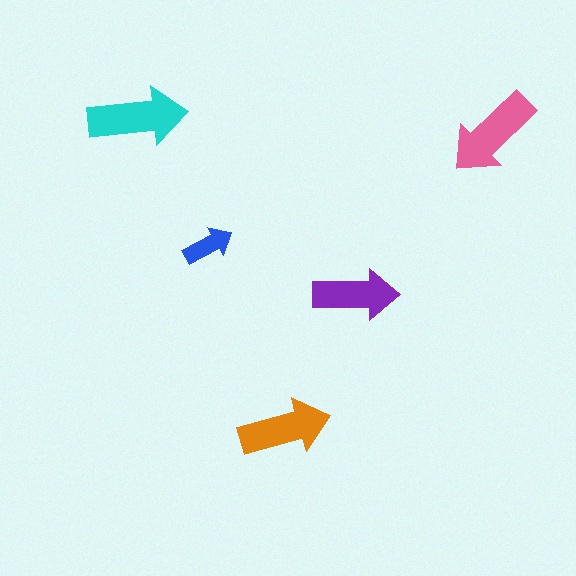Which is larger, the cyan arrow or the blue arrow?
The cyan one.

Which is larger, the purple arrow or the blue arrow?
The purple one.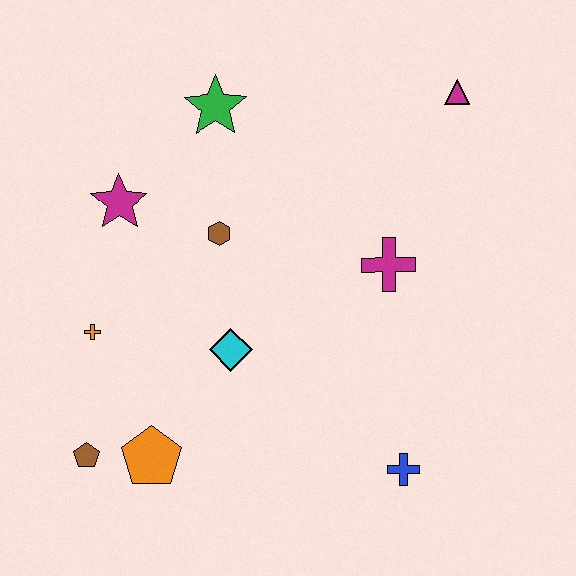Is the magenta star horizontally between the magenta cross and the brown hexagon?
No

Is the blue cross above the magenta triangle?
No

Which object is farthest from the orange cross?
The magenta triangle is farthest from the orange cross.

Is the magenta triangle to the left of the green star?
No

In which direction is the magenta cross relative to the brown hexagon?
The magenta cross is to the right of the brown hexagon.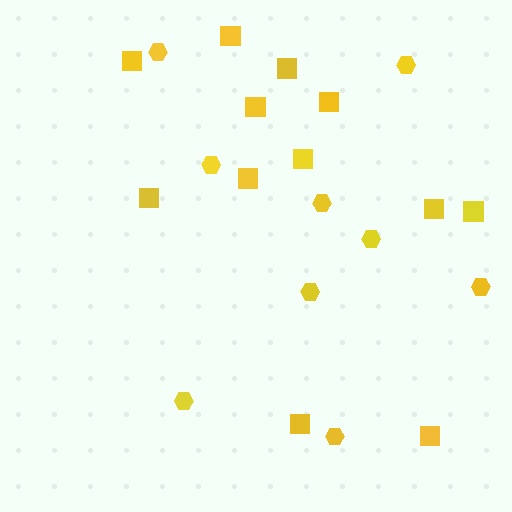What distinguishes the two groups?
There are 2 groups: one group of hexagons (9) and one group of squares (12).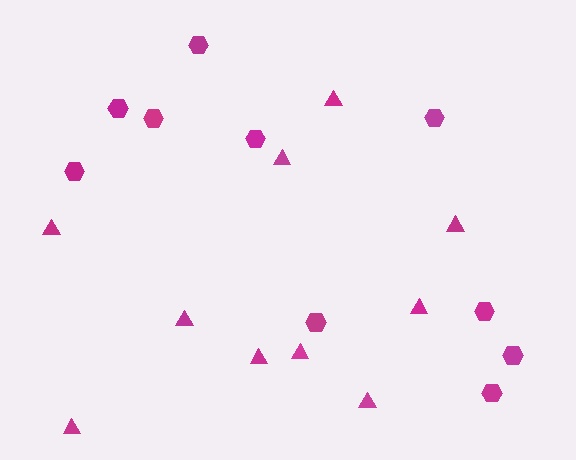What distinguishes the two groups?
There are 2 groups: one group of hexagons (10) and one group of triangles (10).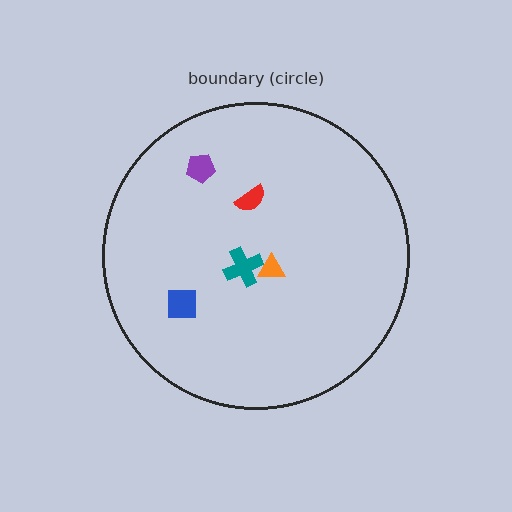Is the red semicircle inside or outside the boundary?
Inside.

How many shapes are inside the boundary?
5 inside, 0 outside.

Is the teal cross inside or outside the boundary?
Inside.